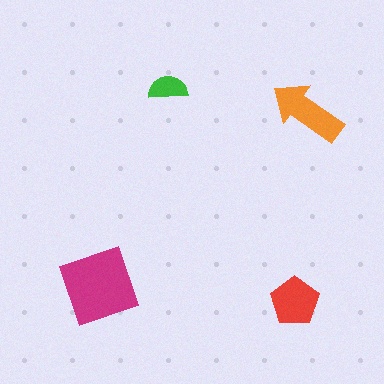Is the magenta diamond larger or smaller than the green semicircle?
Larger.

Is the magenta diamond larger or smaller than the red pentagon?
Larger.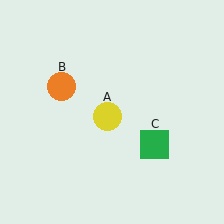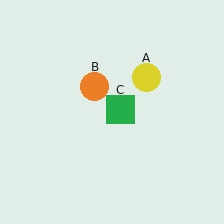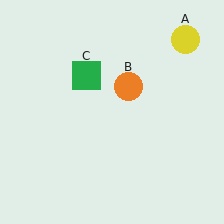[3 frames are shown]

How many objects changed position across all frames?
3 objects changed position: yellow circle (object A), orange circle (object B), green square (object C).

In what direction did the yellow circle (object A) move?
The yellow circle (object A) moved up and to the right.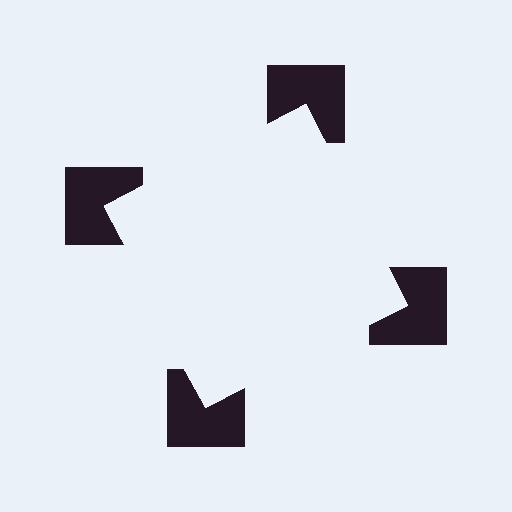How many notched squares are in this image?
There are 4 — one at each vertex of the illusory square.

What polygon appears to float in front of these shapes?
An illusory square — its edges are inferred from the aligned wedge cuts in the notched squares, not physically drawn.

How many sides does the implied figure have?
4 sides.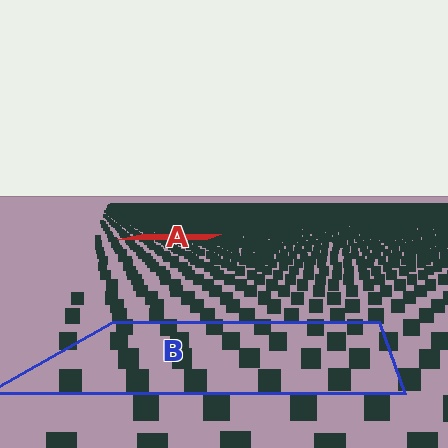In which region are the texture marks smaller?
The texture marks are smaller in region A, because it is farther away.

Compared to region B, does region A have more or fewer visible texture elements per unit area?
Region A has more texture elements per unit area — they are packed more densely because it is farther away.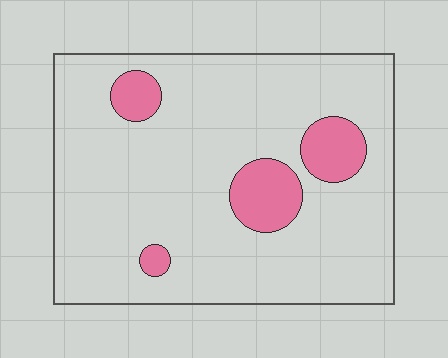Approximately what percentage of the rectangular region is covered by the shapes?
Approximately 15%.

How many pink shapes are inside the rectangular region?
4.